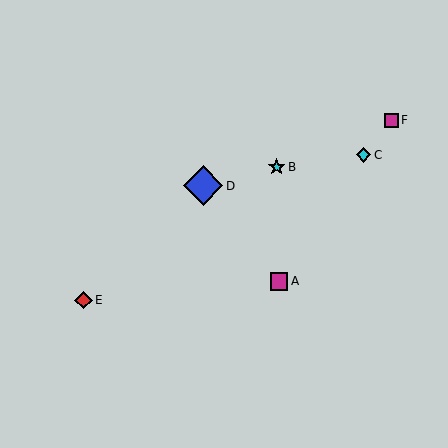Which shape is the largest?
The blue diamond (labeled D) is the largest.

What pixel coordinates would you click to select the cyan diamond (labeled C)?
Click at (363, 155) to select the cyan diamond C.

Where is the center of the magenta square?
The center of the magenta square is at (279, 281).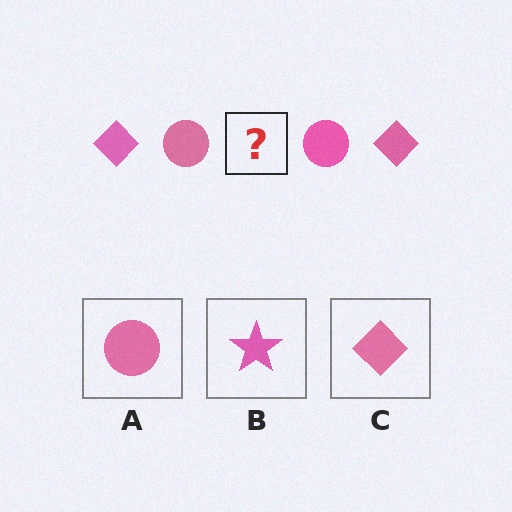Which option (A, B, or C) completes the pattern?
C.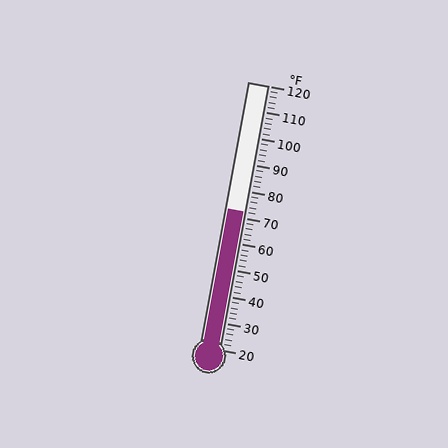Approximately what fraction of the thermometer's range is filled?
The thermometer is filled to approximately 50% of its range.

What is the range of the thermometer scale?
The thermometer scale ranges from 20°F to 120°F.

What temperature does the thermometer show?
The thermometer shows approximately 72°F.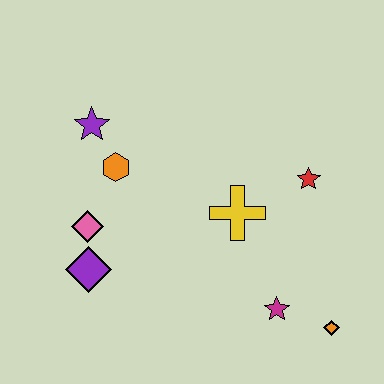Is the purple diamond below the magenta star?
No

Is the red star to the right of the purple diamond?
Yes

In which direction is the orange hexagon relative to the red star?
The orange hexagon is to the left of the red star.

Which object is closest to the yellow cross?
The red star is closest to the yellow cross.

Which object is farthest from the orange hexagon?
The orange diamond is farthest from the orange hexagon.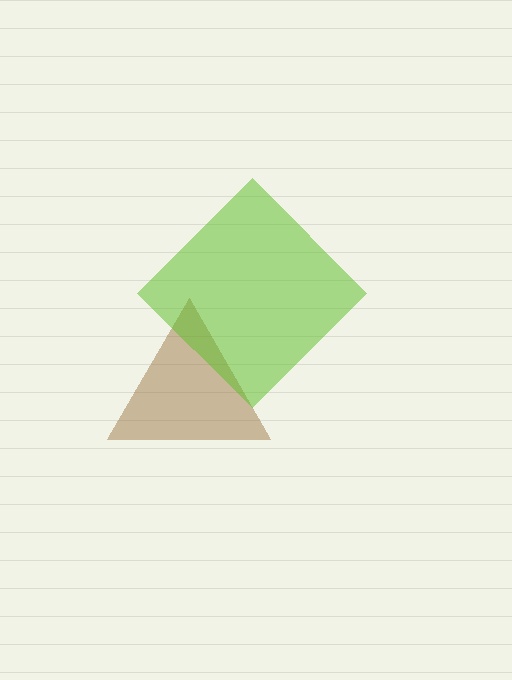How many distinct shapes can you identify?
There are 2 distinct shapes: a brown triangle, a lime diamond.